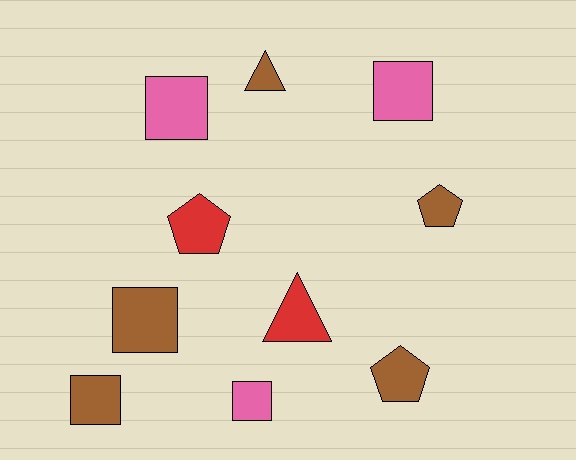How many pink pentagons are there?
There are no pink pentagons.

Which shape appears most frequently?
Square, with 5 objects.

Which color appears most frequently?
Brown, with 5 objects.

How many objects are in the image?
There are 10 objects.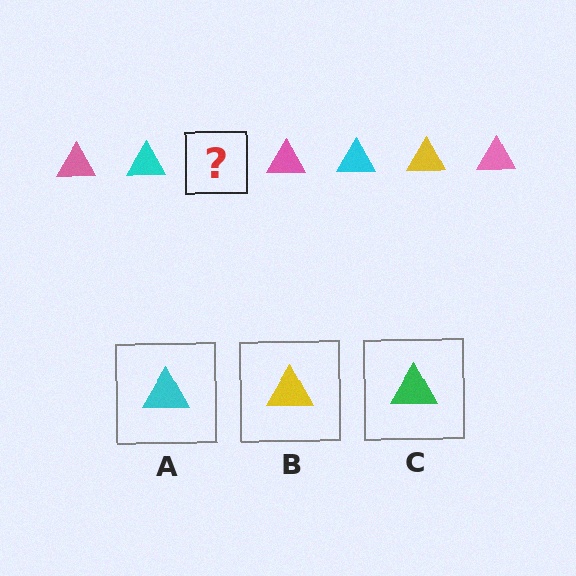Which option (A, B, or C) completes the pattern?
B.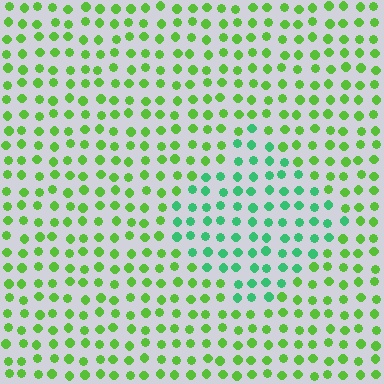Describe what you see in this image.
The image is filled with small lime elements in a uniform arrangement. A diamond-shaped region is visible where the elements are tinted to a slightly different hue, forming a subtle color boundary.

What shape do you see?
I see a diamond.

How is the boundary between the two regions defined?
The boundary is defined purely by a slight shift in hue (about 41 degrees). Spacing, size, and orientation are identical on both sides.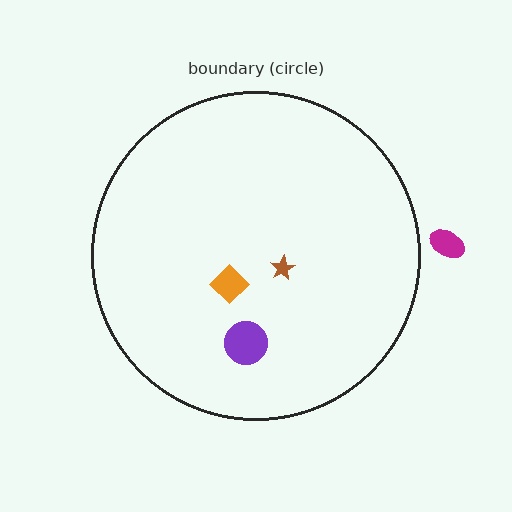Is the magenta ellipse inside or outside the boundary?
Outside.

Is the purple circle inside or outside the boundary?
Inside.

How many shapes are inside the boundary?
3 inside, 1 outside.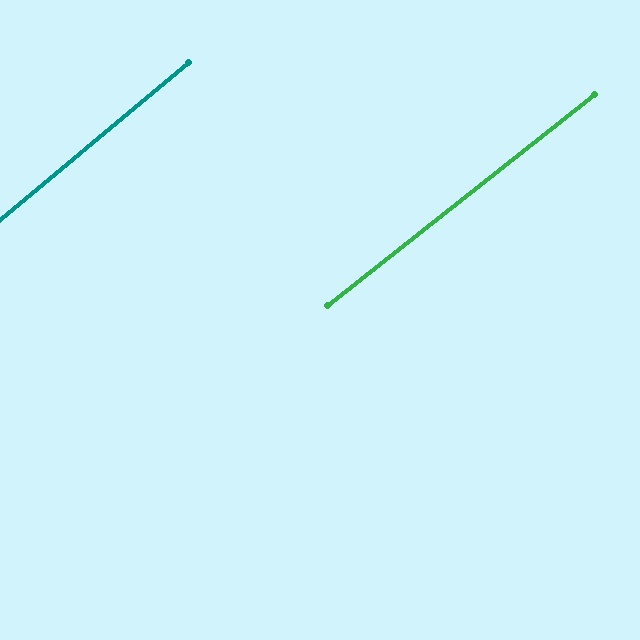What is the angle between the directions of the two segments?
Approximately 1 degree.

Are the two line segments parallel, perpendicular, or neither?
Parallel — their directions differ by only 1.3°.